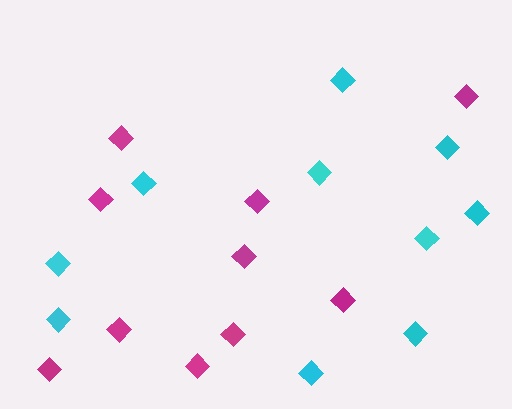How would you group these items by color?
There are 2 groups: one group of cyan diamonds (10) and one group of magenta diamonds (10).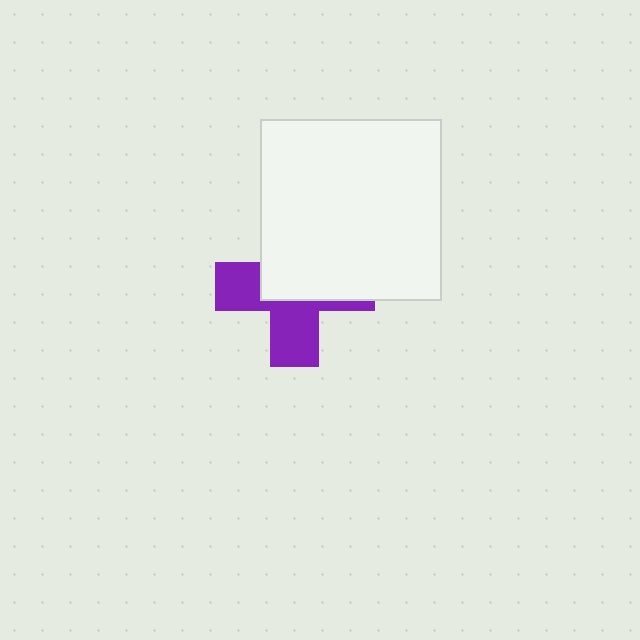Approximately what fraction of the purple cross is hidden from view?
Roughly 55% of the purple cross is hidden behind the white square.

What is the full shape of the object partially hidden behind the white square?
The partially hidden object is a purple cross.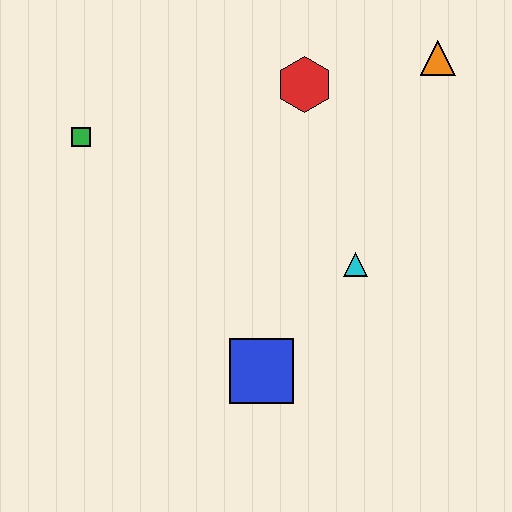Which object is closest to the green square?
The red hexagon is closest to the green square.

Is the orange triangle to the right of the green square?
Yes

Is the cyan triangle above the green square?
No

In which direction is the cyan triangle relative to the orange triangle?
The cyan triangle is below the orange triangle.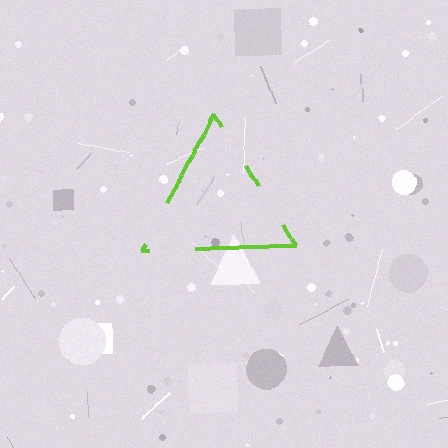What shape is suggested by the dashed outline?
The dashed outline suggests a triangle.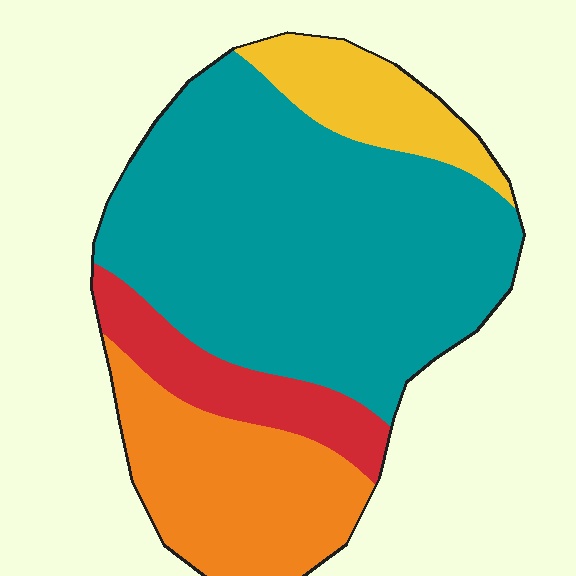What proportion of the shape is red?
Red covers 11% of the shape.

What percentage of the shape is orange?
Orange covers 21% of the shape.